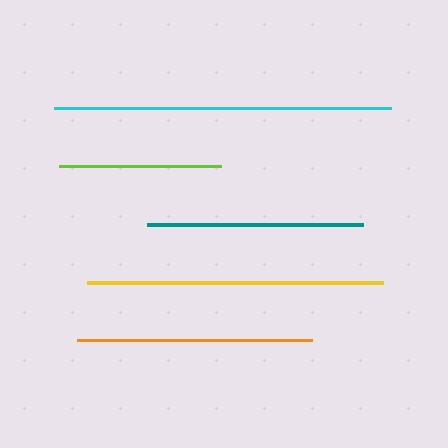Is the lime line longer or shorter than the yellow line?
The yellow line is longer than the lime line.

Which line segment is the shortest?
The lime line is the shortest at approximately 162 pixels.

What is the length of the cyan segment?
The cyan segment is approximately 337 pixels long.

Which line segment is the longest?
The cyan line is the longest at approximately 337 pixels.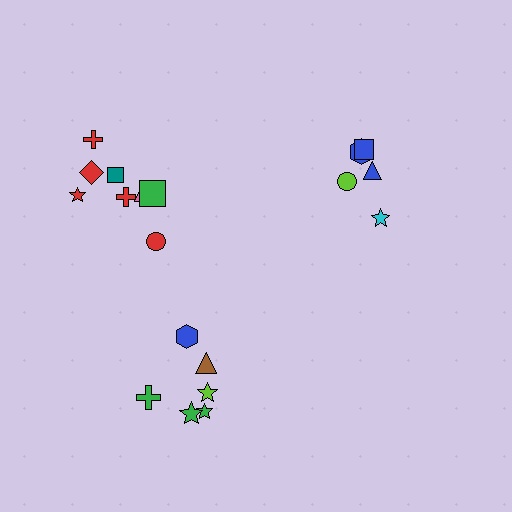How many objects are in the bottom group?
There are 6 objects.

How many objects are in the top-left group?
There are 8 objects.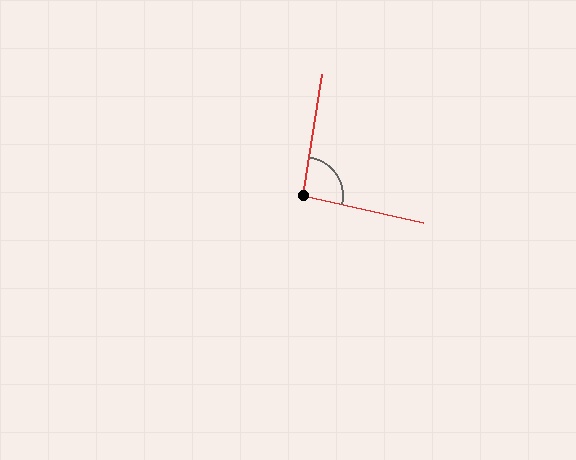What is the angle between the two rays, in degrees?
Approximately 94 degrees.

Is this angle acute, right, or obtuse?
It is approximately a right angle.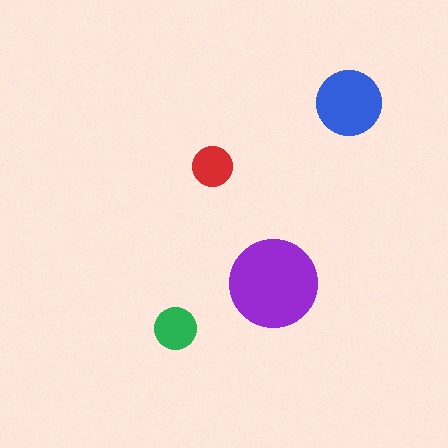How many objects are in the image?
There are 4 objects in the image.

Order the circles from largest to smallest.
the purple one, the blue one, the green one, the red one.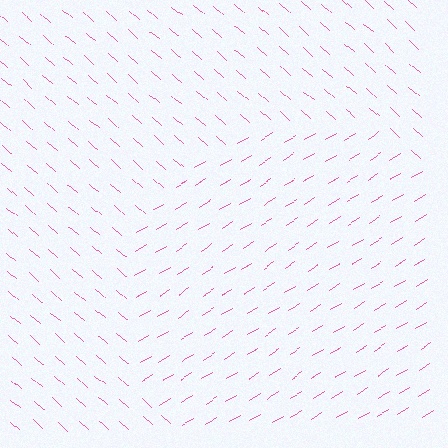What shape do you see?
I see a circle.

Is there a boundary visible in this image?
Yes, there is a texture boundary formed by a change in line orientation.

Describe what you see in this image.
The image is filled with small pink line segments. A circle region in the image has lines oriented differently from the surrounding lines, creating a visible texture boundary.